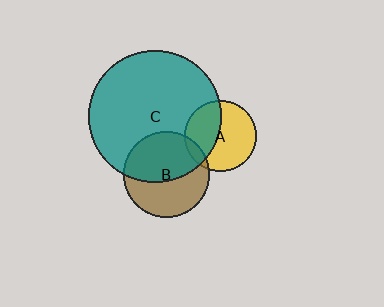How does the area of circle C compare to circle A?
Approximately 3.5 times.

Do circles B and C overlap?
Yes.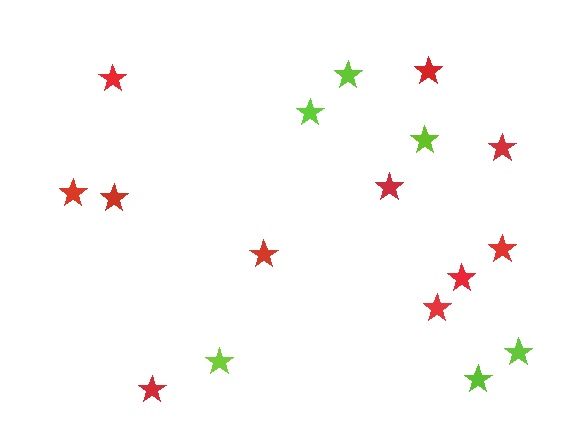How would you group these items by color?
There are 2 groups: one group of red stars (11) and one group of lime stars (6).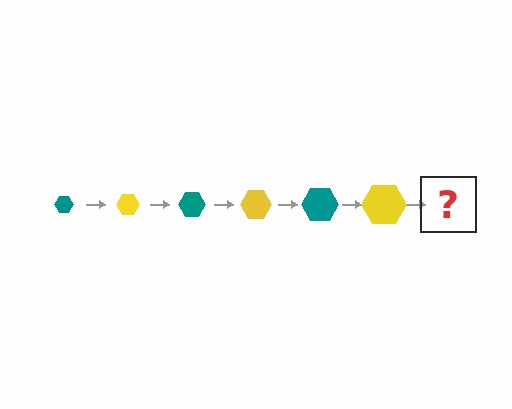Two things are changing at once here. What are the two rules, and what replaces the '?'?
The two rules are that the hexagon grows larger each step and the color cycles through teal and yellow. The '?' should be a teal hexagon, larger than the previous one.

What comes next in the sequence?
The next element should be a teal hexagon, larger than the previous one.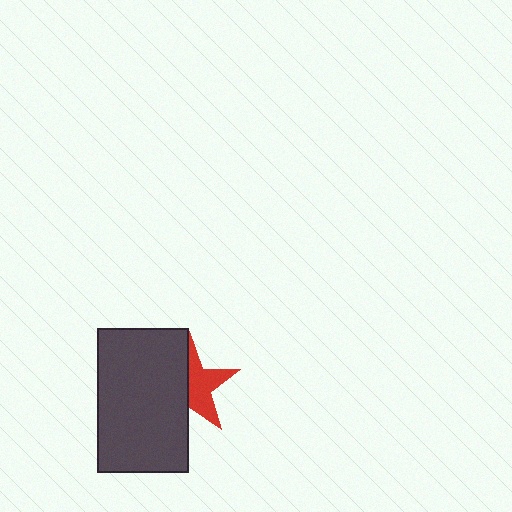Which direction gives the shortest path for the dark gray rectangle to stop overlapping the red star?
Moving left gives the shortest separation.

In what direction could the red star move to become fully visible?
The red star could move right. That would shift it out from behind the dark gray rectangle entirely.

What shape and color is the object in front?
The object in front is a dark gray rectangle.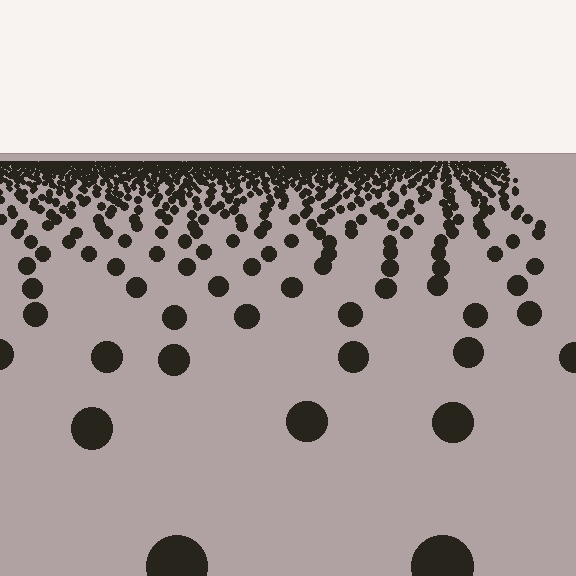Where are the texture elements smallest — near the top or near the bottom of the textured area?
Near the top.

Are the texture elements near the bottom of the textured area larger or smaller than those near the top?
Larger. Near the bottom, elements are closer to the viewer and appear at a bigger on-screen size.